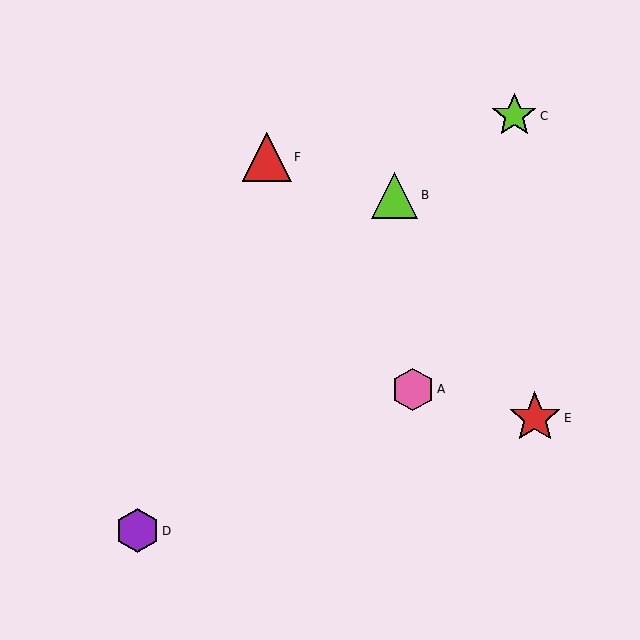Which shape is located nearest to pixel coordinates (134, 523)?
The purple hexagon (labeled D) at (137, 531) is nearest to that location.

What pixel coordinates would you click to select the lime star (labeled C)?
Click at (514, 116) to select the lime star C.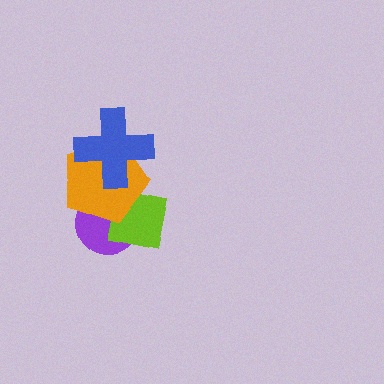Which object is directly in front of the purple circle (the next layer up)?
The lime square is directly in front of the purple circle.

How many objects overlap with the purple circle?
2 objects overlap with the purple circle.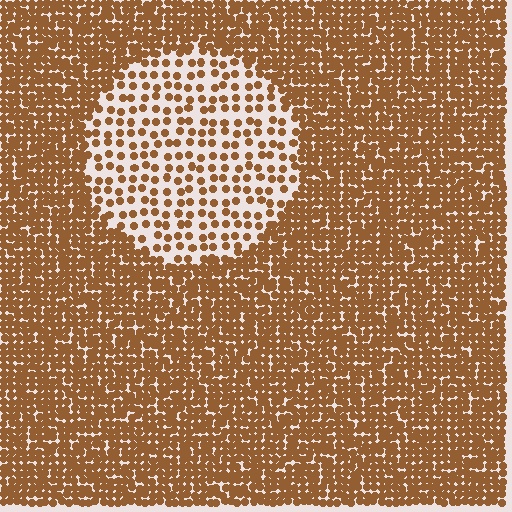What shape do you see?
I see a circle.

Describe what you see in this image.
The image contains small brown elements arranged at two different densities. A circle-shaped region is visible where the elements are less densely packed than the surrounding area.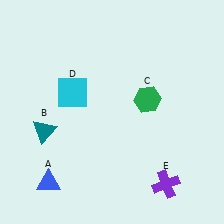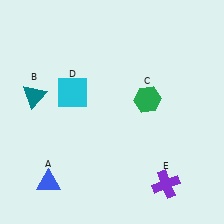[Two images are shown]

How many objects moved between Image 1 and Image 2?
1 object moved between the two images.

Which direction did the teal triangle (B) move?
The teal triangle (B) moved up.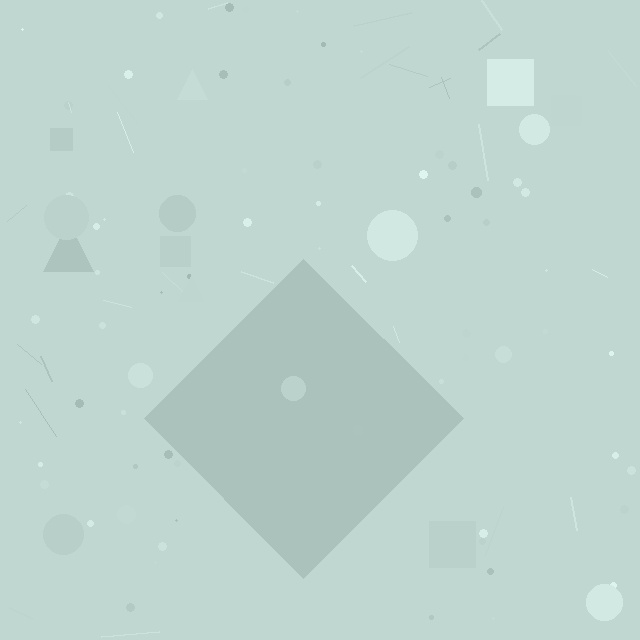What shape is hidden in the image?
A diamond is hidden in the image.